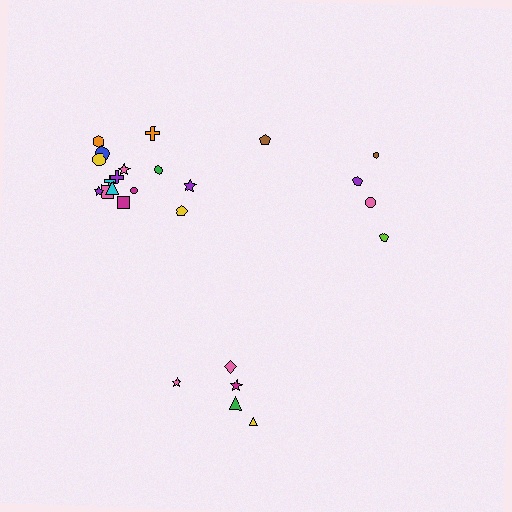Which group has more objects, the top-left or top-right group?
The top-left group.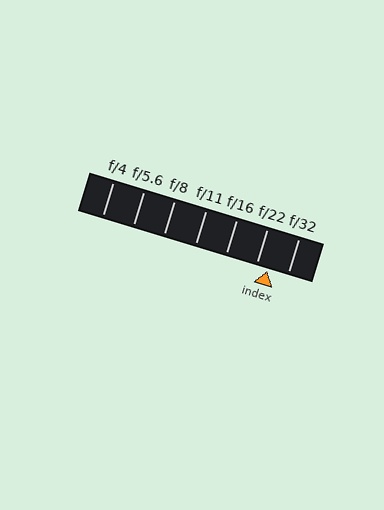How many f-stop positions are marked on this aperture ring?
There are 7 f-stop positions marked.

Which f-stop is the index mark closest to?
The index mark is closest to f/22.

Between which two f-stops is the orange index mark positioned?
The index mark is between f/22 and f/32.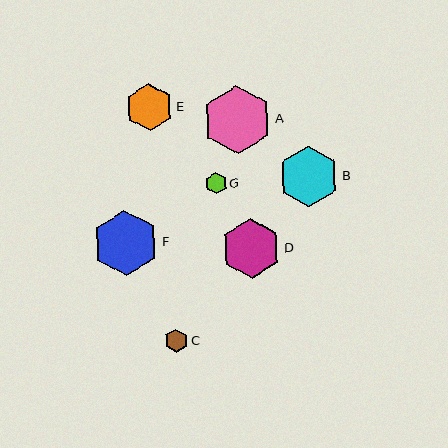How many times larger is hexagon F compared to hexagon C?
Hexagon F is approximately 2.8 times the size of hexagon C.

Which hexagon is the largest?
Hexagon A is the largest with a size of approximately 69 pixels.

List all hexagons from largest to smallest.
From largest to smallest: A, F, B, D, E, C, G.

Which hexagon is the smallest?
Hexagon G is the smallest with a size of approximately 21 pixels.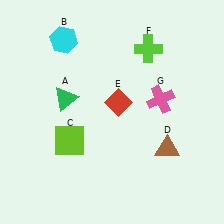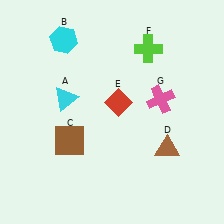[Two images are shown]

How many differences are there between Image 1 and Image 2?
There are 2 differences between the two images.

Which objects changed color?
A changed from green to cyan. C changed from lime to brown.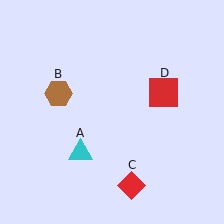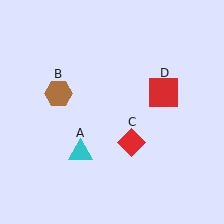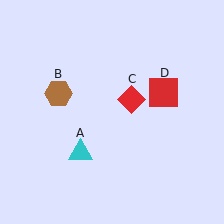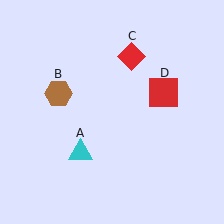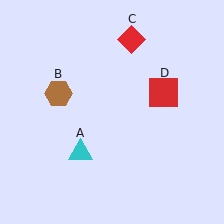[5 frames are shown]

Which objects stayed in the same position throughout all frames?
Cyan triangle (object A) and brown hexagon (object B) and red square (object D) remained stationary.